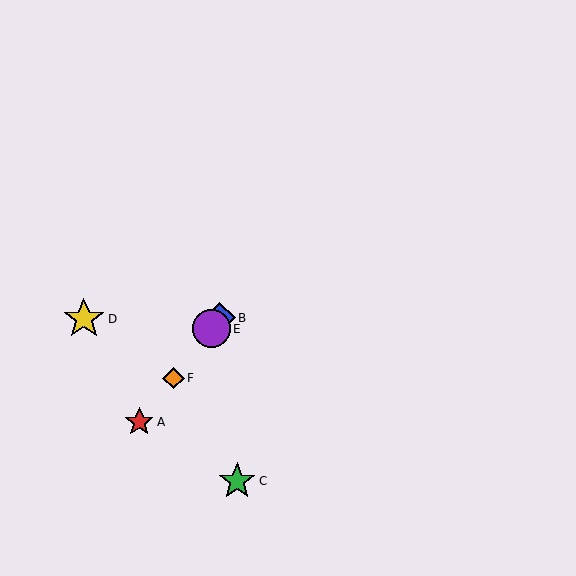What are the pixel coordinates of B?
Object B is at (220, 318).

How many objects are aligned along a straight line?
4 objects (A, B, E, F) are aligned along a straight line.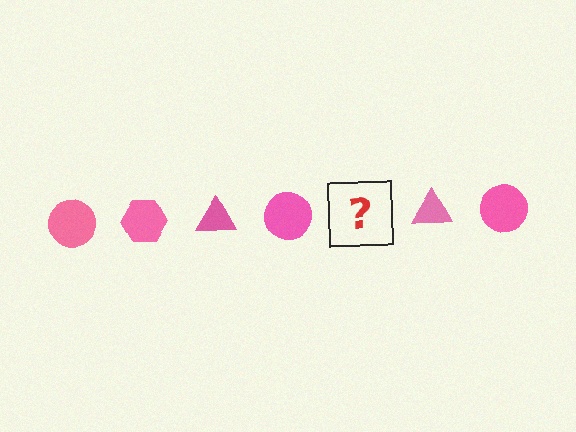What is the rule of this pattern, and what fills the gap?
The rule is that the pattern cycles through circle, hexagon, triangle shapes in pink. The gap should be filled with a pink hexagon.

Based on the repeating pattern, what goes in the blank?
The blank should be a pink hexagon.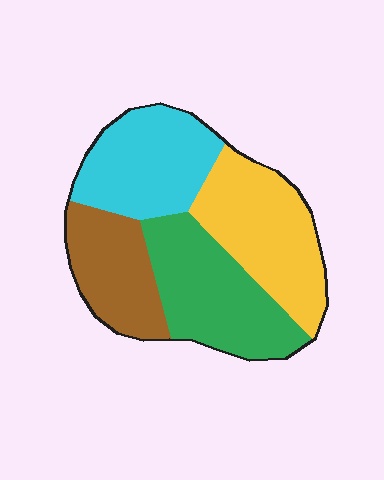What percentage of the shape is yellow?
Yellow covers 28% of the shape.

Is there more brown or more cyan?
Cyan.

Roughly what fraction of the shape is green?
Green takes up between a quarter and a half of the shape.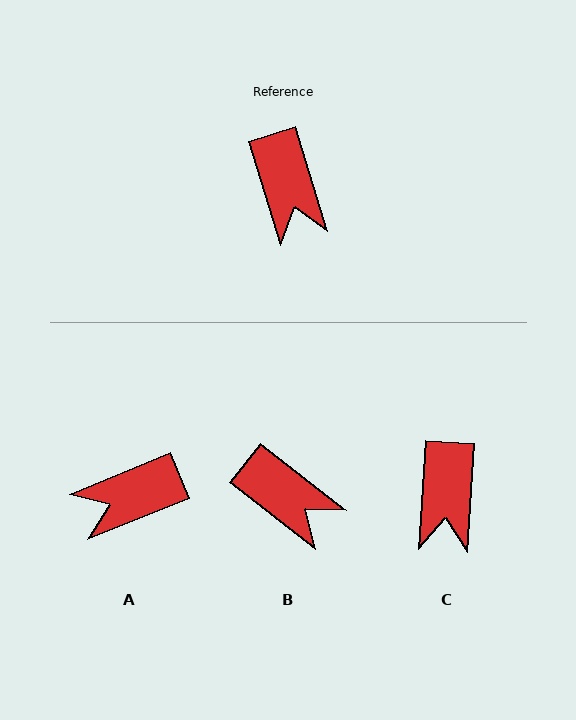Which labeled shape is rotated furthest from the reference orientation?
A, about 85 degrees away.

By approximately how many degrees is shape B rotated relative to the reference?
Approximately 35 degrees counter-clockwise.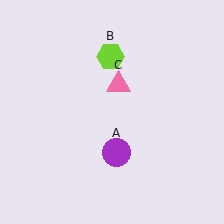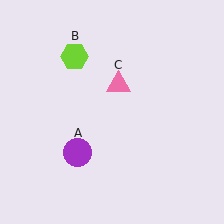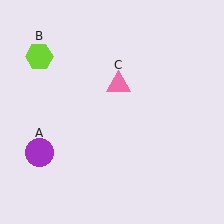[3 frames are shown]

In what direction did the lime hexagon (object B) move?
The lime hexagon (object B) moved left.